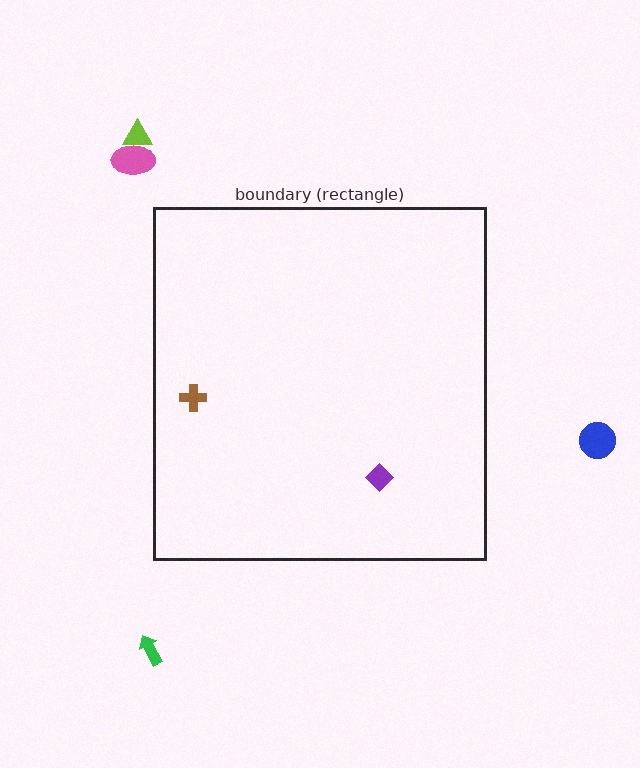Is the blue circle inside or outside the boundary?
Outside.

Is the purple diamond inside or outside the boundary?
Inside.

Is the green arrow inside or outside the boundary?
Outside.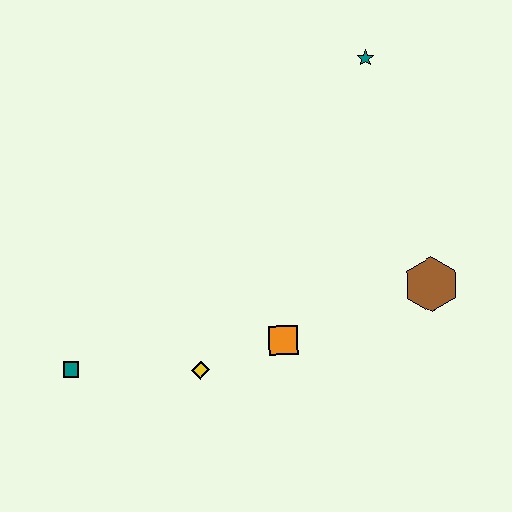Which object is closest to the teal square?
The yellow diamond is closest to the teal square.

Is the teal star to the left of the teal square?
No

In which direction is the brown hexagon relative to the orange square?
The brown hexagon is to the right of the orange square.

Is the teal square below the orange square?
Yes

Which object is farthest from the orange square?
The teal star is farthest from the orange square.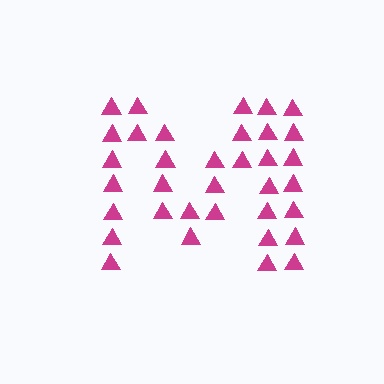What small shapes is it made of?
It is made of small triangles.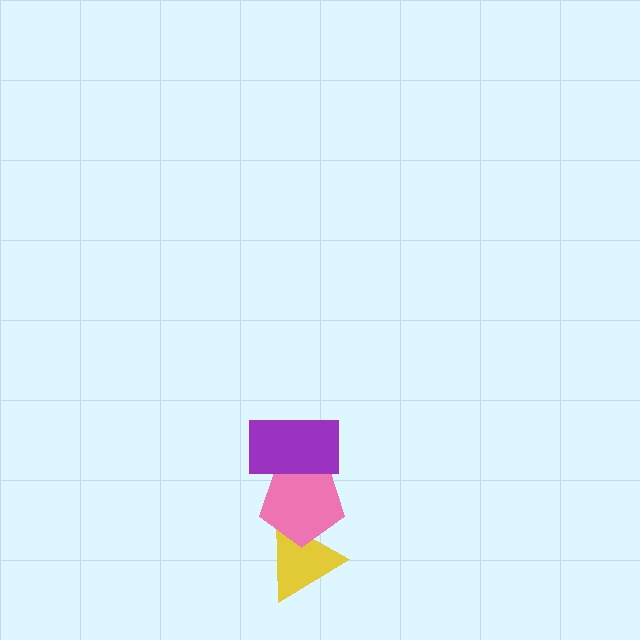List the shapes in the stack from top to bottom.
From top to bottom: the purple rectangle, the pink pentagon, the yellow triangle.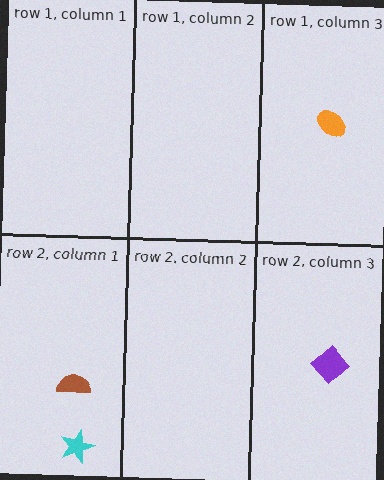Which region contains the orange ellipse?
The row 1, column 3 region.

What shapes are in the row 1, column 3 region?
The orange ellipse.